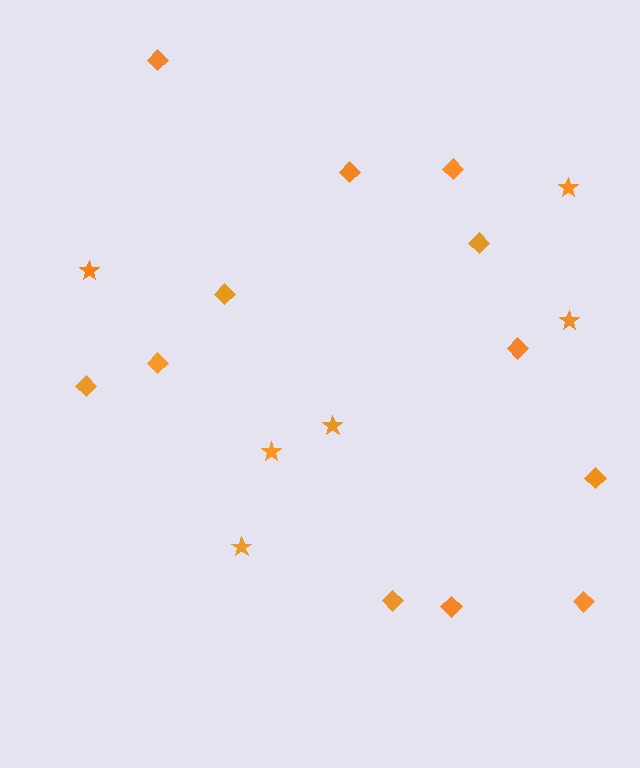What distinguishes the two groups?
There are 2 groups: one group of stars (6) and one group of diamonds (12).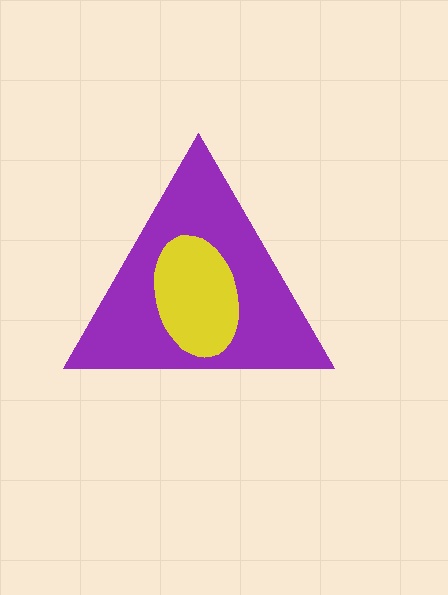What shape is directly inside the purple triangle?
The yellow ellipse.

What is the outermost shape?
The purple triangle.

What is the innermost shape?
The yellow ellipse.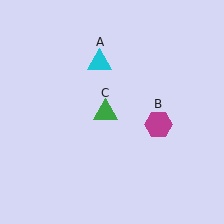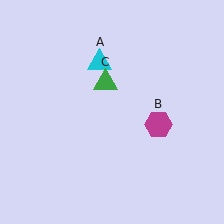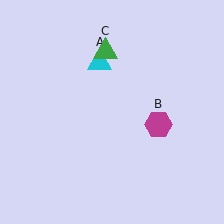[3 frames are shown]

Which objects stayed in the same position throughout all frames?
Cyan triangle (object A) and magenta hexagon (object B) remained stationary.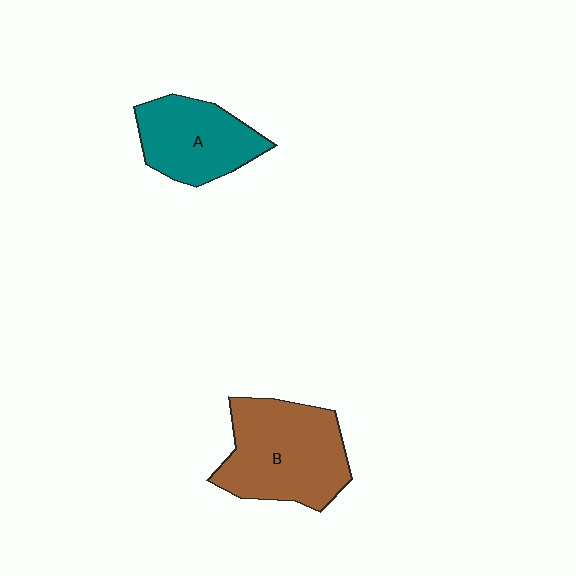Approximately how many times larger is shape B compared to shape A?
Approximately 1.4 times.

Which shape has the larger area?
Shape B (brown).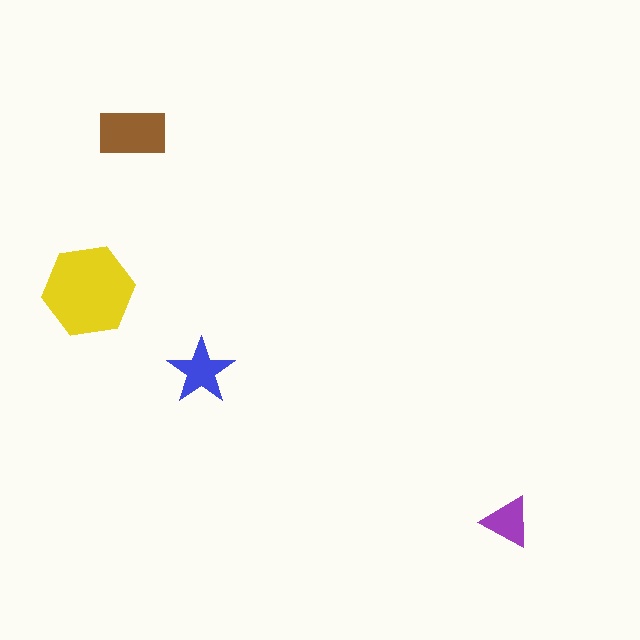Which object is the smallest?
The purple triangle.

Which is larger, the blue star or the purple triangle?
The blue star.